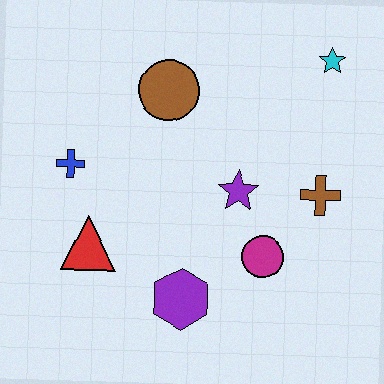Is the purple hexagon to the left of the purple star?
Yes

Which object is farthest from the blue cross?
The cyan star is farthest from the blue cross.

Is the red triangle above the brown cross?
No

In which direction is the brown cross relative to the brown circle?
The brown cross is to the right of the brown circle.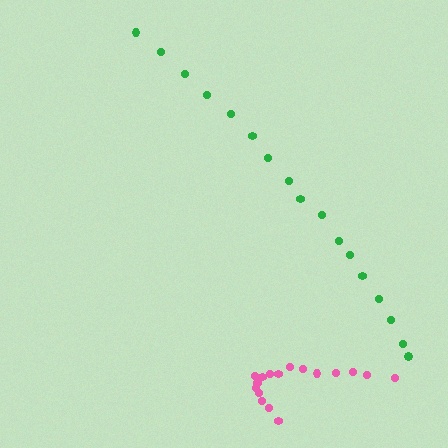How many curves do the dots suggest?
There are 2 distinct paths.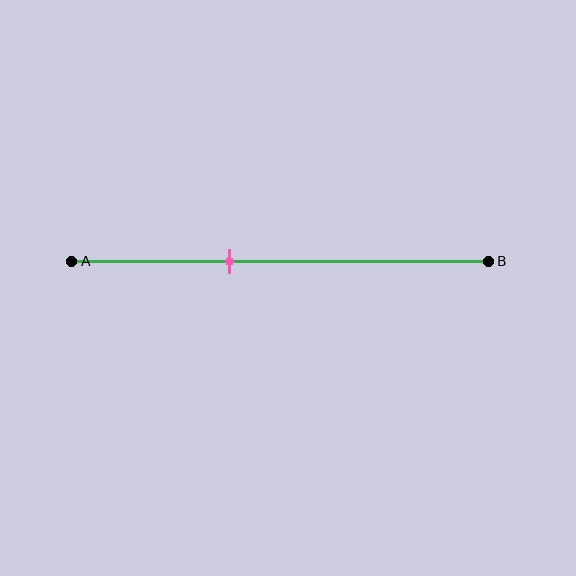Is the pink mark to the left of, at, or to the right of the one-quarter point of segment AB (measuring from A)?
The pink mark is to the right of the one-quarter point of segment AB.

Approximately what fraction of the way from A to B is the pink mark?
The pink mark is approximately 40% of the way from A to B.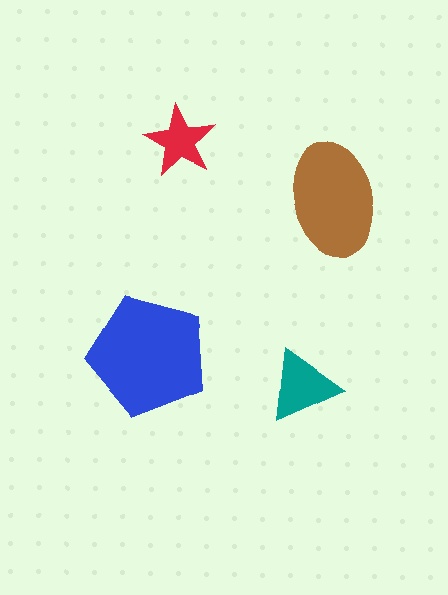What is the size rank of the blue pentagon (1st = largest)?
1st.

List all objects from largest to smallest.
The blue pentagon, the brown ellipse, the teal triangle, the red star.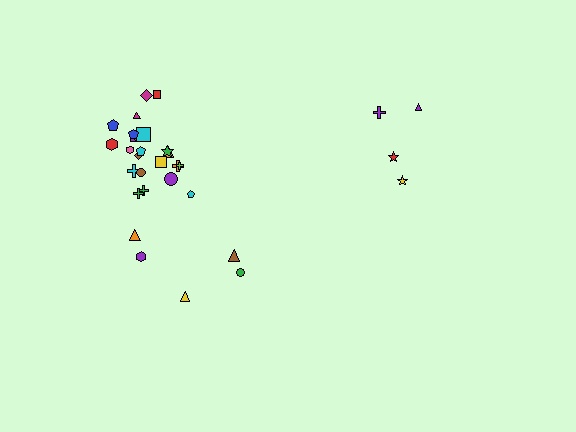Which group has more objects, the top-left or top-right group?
The top-left group.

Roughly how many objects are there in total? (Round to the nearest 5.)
Roughly 30 objects in total.